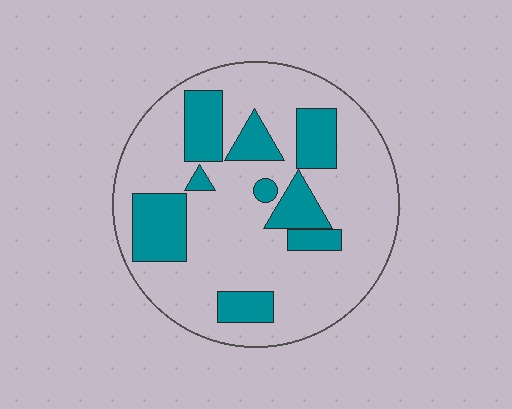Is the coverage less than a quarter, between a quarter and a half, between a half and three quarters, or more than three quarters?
Between a quarter and a half.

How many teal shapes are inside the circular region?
9.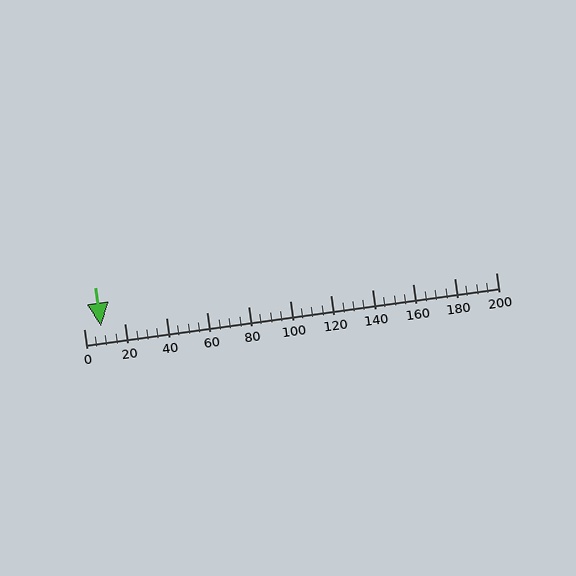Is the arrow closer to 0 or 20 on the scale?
The arrow is closer to 0.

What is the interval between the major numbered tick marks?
The major tick marks are spaced 20 units apart.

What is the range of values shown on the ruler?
The ruler shows values from 0 to 200.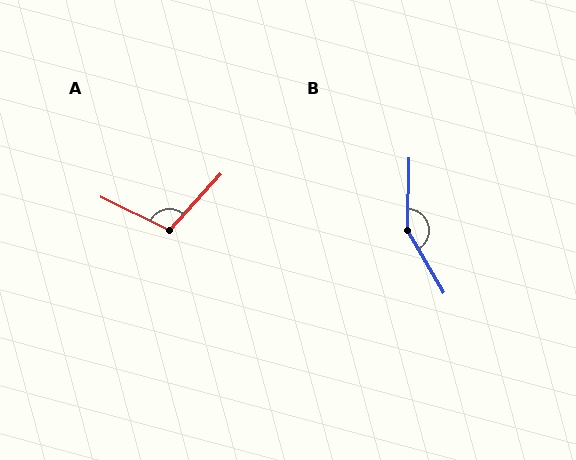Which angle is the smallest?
A, at approximately 106 degrees.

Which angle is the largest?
B, at approximately 149 degrees.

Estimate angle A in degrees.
Approximately 106 degrees.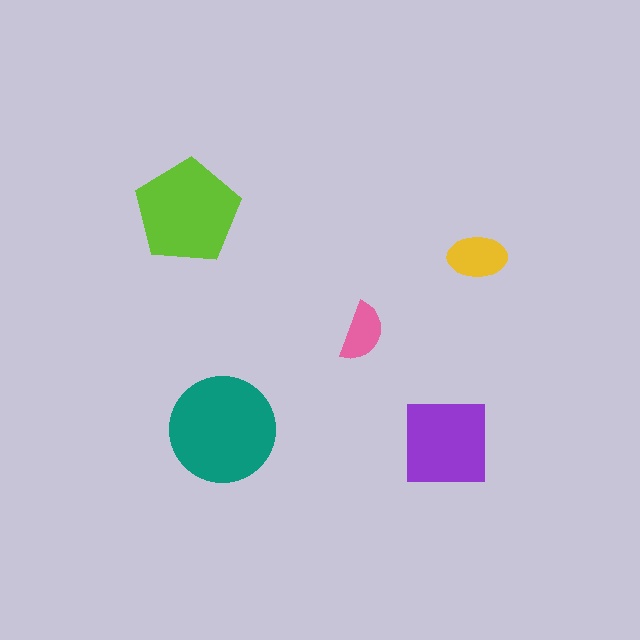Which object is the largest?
The teal circle.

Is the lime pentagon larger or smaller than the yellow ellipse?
Larger.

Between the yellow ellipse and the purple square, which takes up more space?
The purple square.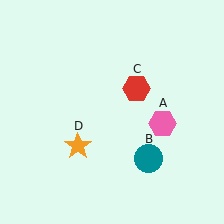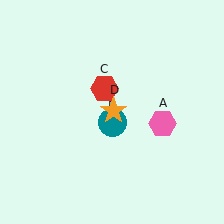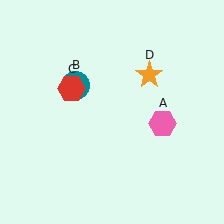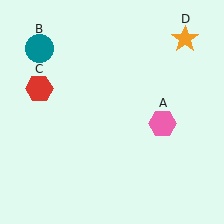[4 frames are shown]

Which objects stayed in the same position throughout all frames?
Pink hexagon (object A) remained stationary.